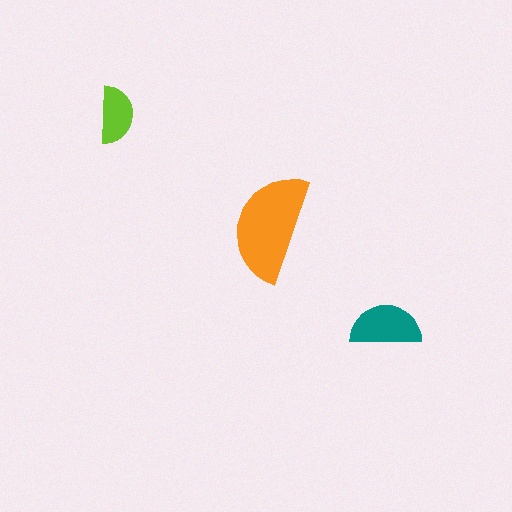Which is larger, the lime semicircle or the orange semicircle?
The orange one.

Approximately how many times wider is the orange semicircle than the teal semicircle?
About 1.5 times wider.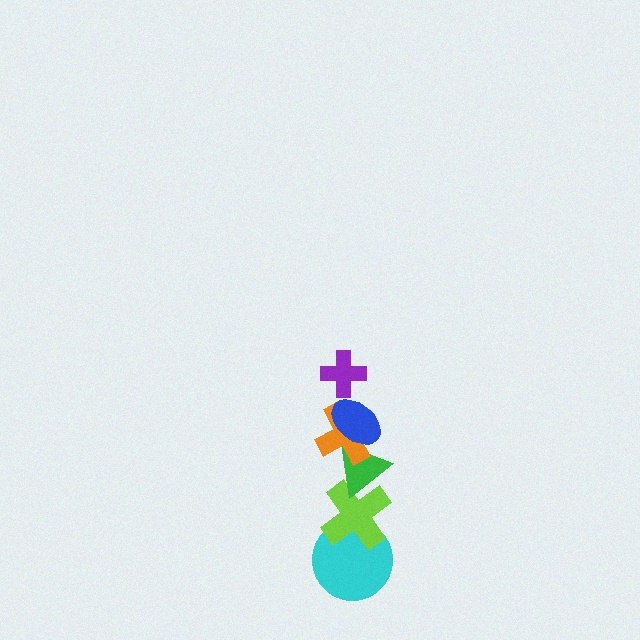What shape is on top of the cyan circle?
The lime cross is on top of the cyan circle.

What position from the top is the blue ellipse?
The blue ellipse is 2nd from the top.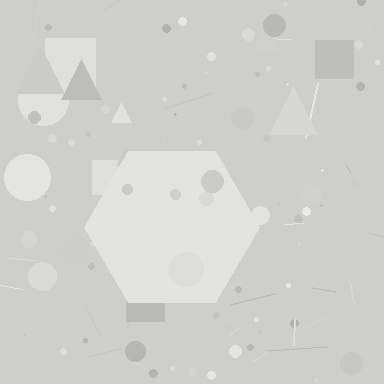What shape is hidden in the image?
A hexagon is hidden in the image.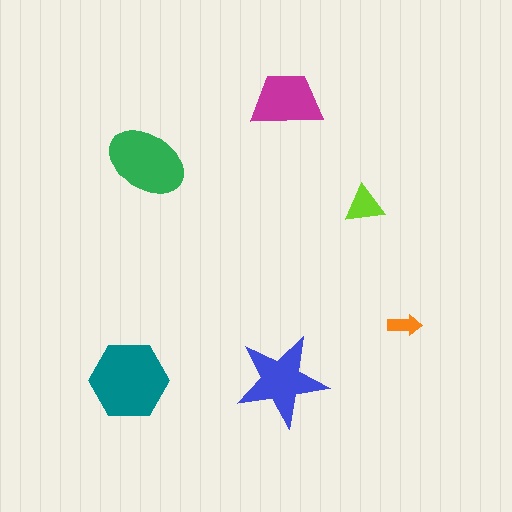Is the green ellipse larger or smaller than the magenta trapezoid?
Larger.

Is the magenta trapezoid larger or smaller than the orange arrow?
Larger.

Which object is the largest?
The teal hexagon.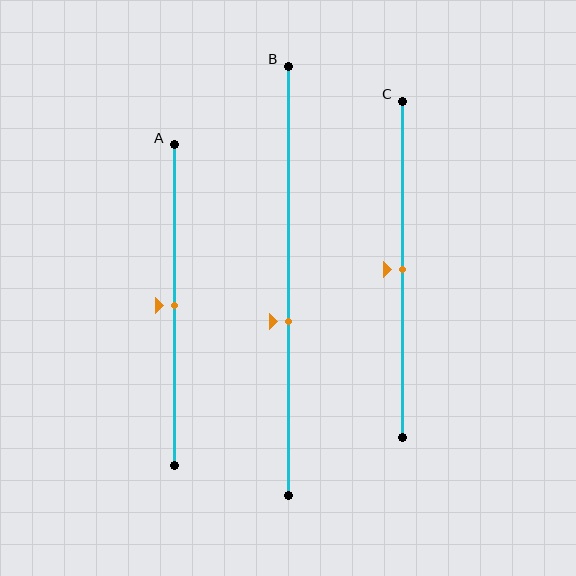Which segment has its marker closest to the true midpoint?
Segment A has its marker closest to the true midpoint.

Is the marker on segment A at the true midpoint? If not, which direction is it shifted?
Yes, the marker on segment A is at the true midpoint.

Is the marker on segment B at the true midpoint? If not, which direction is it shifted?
No, the marker on segment B is shifted downward by about 9% of the segment length.